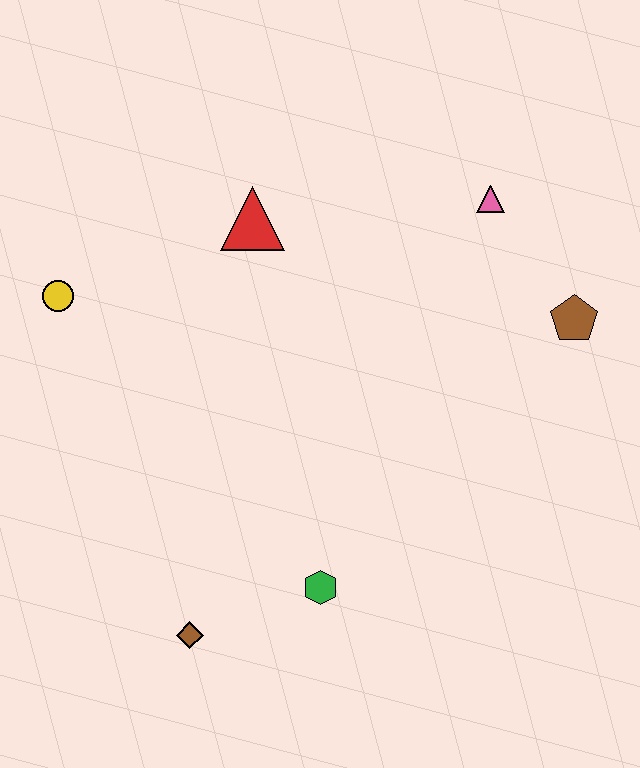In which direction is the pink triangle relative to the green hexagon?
The pink triangle is above the green hexagon.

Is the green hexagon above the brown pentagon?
No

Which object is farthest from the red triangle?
The brown diamond is farthest from the red triangle.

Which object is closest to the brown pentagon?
The pink triangle is closest to the brown pentagon.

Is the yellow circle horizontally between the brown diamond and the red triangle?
No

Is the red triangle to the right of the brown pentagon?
No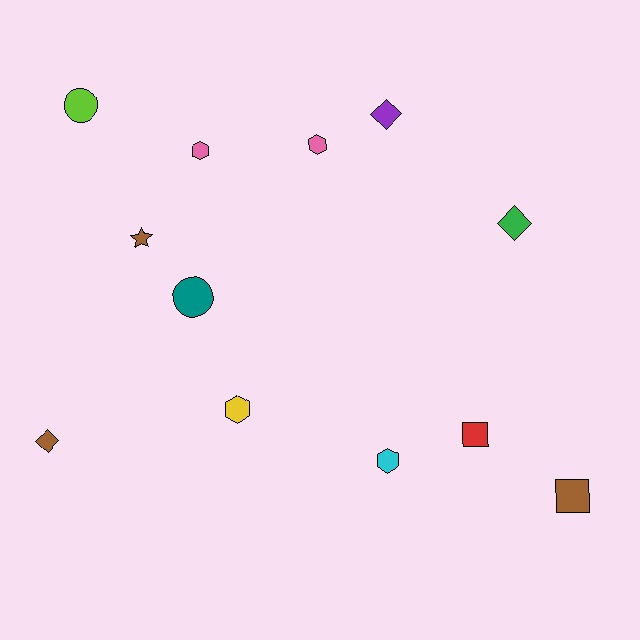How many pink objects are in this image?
There are 2 pink objects.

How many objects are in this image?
There are 12 objects.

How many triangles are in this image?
There are no triangles.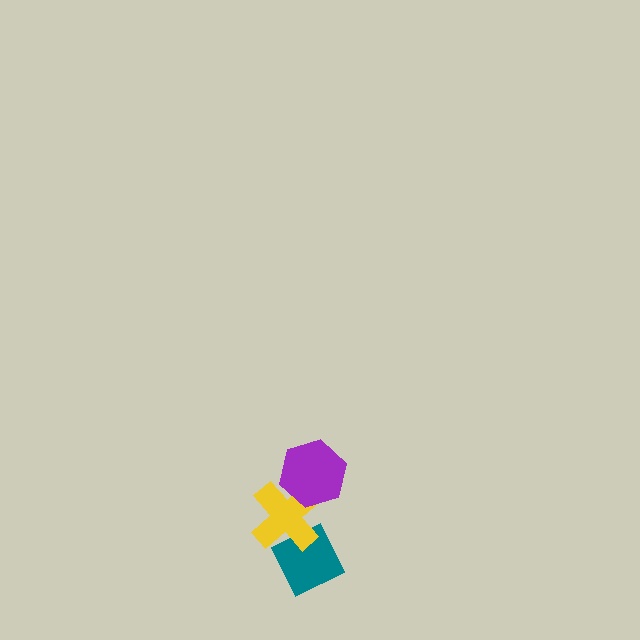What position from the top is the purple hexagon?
The purple hexagon is 1st from the top.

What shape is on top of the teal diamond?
The yellow cross is on top of the teal diamond.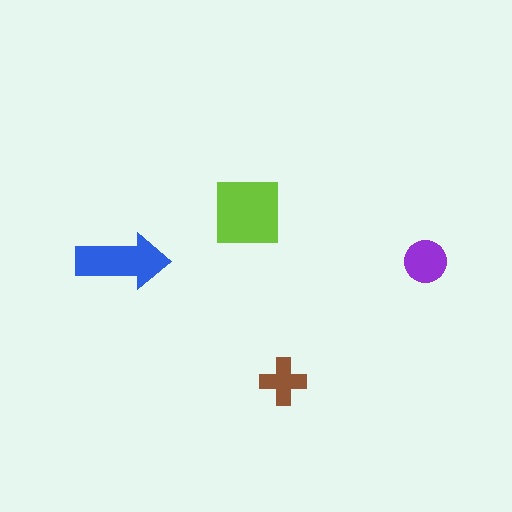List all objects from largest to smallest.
The lime square, the blue arrow, the purple circle, the brown cross.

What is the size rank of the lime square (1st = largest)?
1st.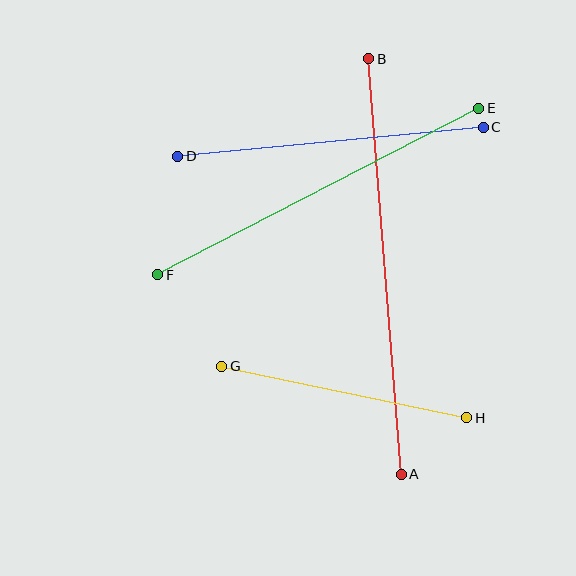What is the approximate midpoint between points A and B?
The midpoint is at approximately (385, 266) pixels.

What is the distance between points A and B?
The distance is approximately 417 pixels.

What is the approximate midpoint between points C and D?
The midpoint is at approximately (330, 142) pixels.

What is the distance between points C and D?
The distance is approximately 307 pixels.